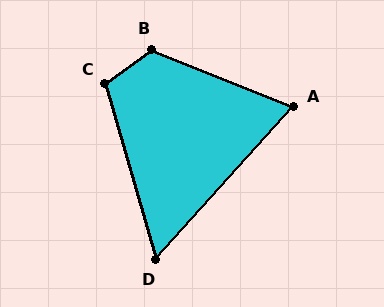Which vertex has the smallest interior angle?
D, at approximately 58 degrees.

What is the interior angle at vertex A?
Approximately 70 degrees (acute).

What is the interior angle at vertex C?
Approximately 110 degrees (obtuse).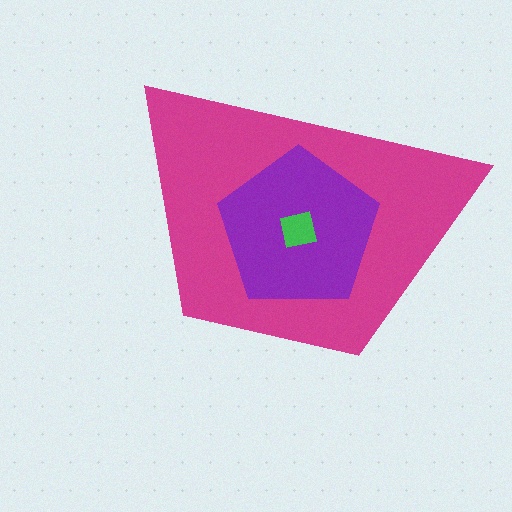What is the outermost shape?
The magenta trapezoid.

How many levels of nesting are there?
3.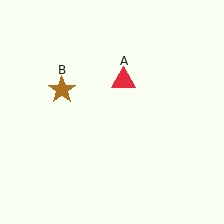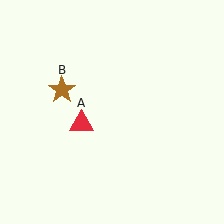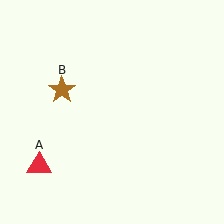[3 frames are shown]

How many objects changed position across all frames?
1 object changed position: red triangle (object A).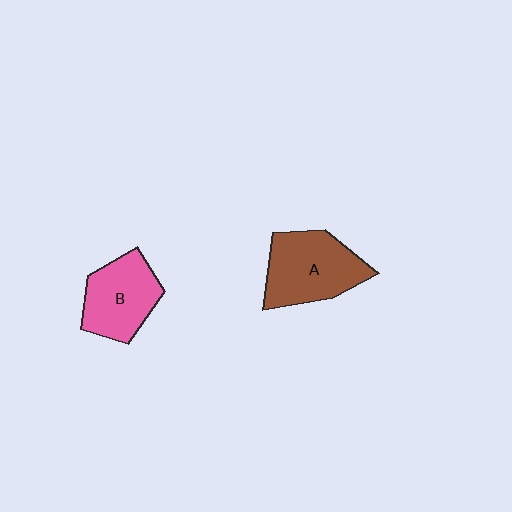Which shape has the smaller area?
Shape B (pink).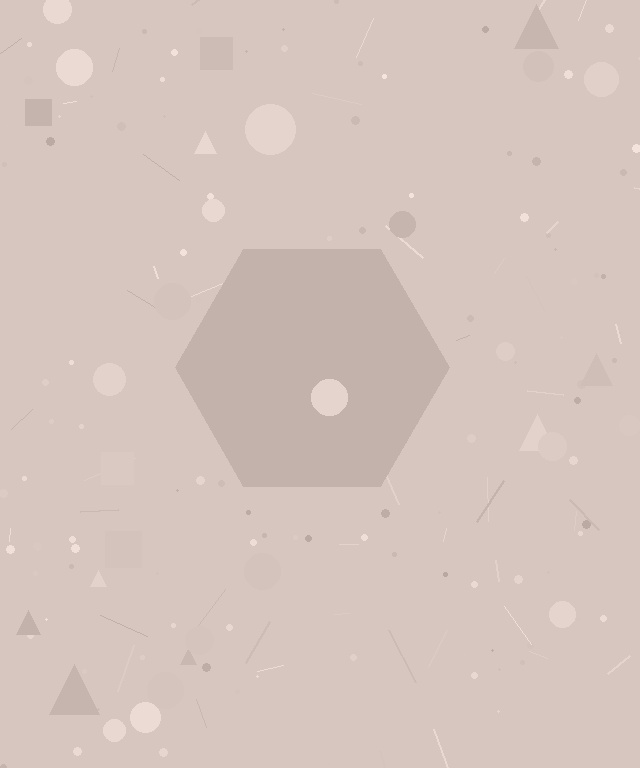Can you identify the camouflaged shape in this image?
The camouflaged shape is a hexagon.